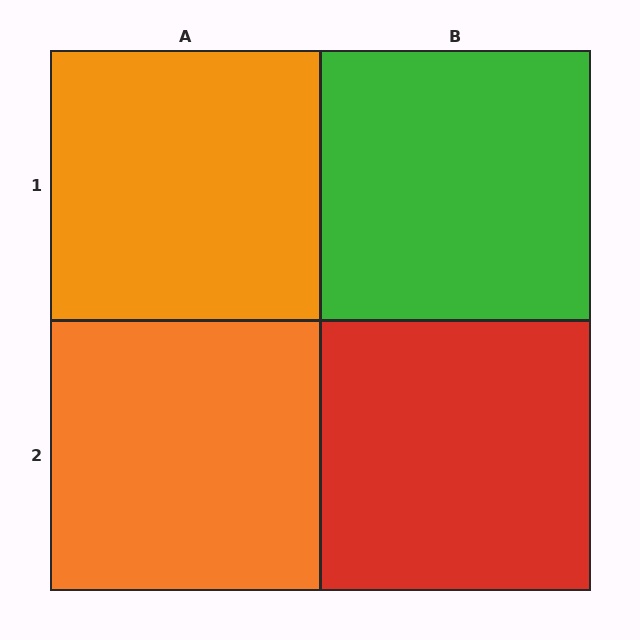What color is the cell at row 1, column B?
Green.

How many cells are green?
1 cell is green.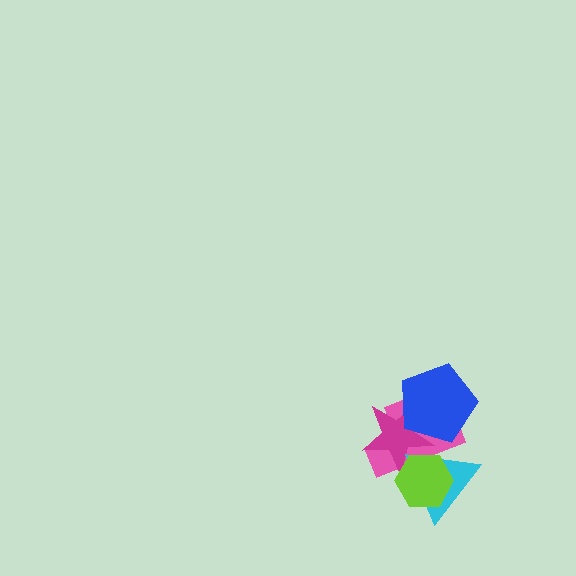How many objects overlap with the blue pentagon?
2 objects overlap with the blue pentagon.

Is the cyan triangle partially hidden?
Yes, it is partially covered by another shape.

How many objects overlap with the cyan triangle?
3 objects overlap with the cyan triangle.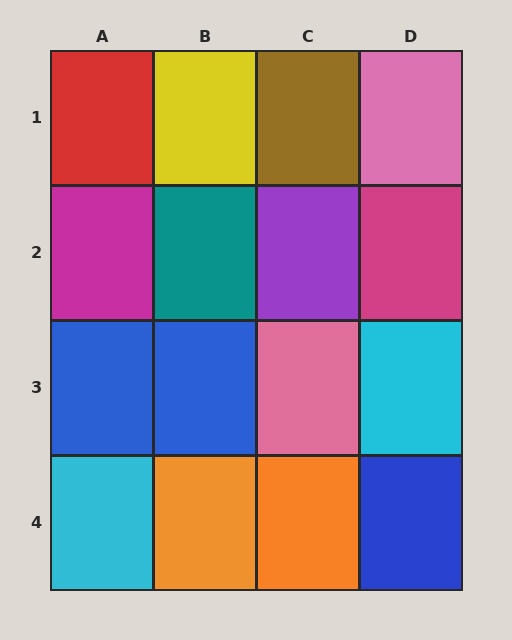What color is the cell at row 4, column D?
Blue.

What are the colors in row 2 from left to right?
Magenta, teal, purple, magenta.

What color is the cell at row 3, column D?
Cyan.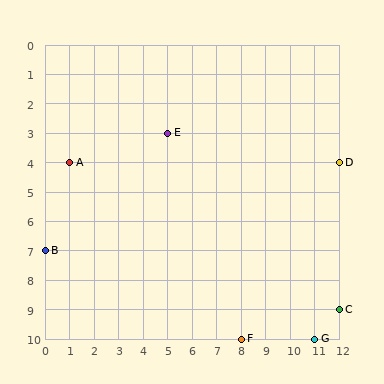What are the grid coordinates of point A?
Point A is at grid coordinates (1, 4).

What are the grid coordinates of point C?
Point C is at grid coordinates (12, 9).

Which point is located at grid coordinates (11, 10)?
Point G is at (11, 10).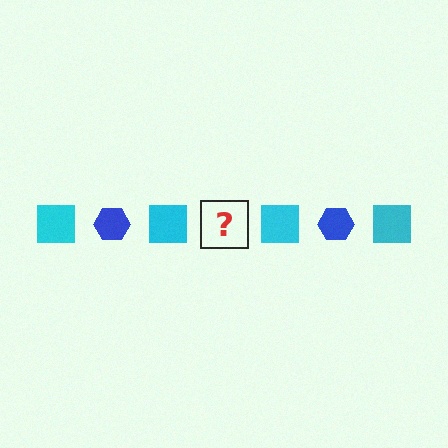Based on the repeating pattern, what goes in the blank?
The blank should be a blue hexagon.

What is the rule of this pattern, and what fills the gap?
The rule is that the pattern alternates between cyan square and blue hexagon. The gap should be filled with a blue hexagon.